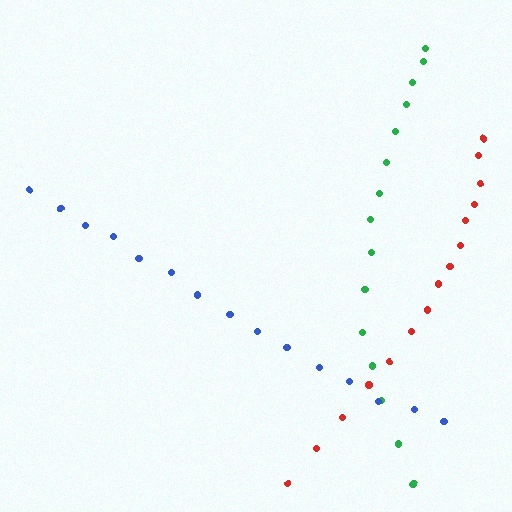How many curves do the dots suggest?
There are 3 distinct paths.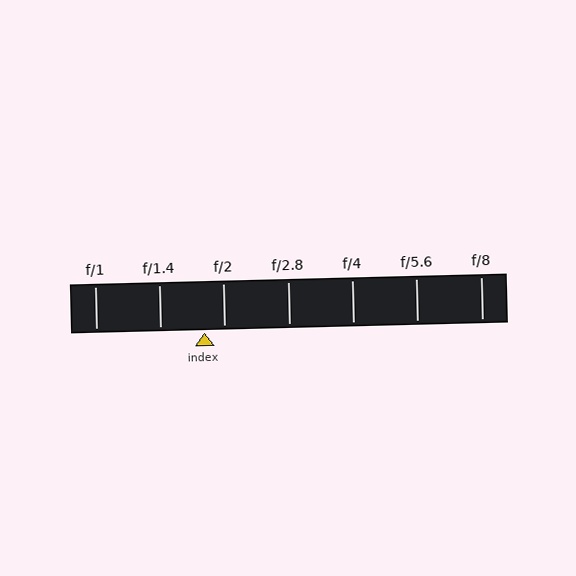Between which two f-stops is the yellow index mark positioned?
The index mark is between f/1.4 and f/2.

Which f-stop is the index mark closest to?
The index mark is closest to f/2.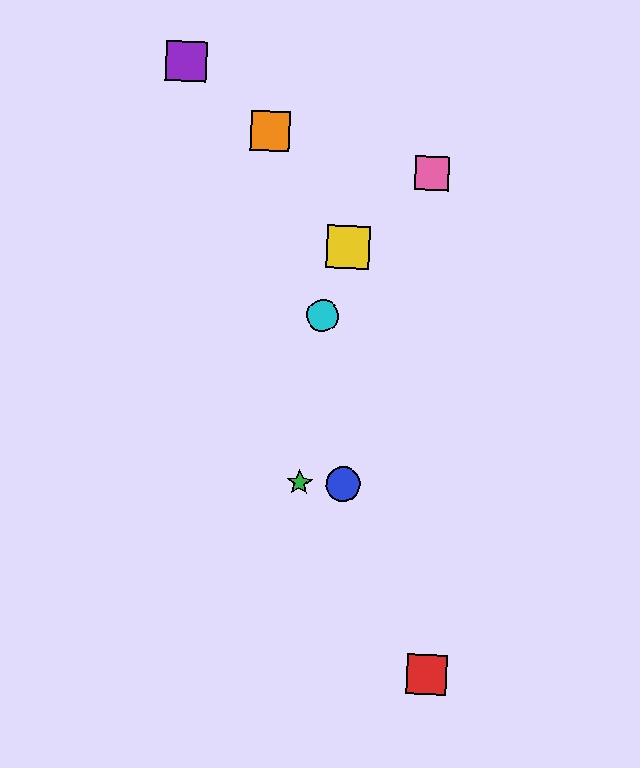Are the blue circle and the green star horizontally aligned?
Yes, both are at y≈485.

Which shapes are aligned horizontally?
The blue circle, the green star are aligned horizontally.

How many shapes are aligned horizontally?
2 shapes (the blue circle, the green star) are aligned horizontally.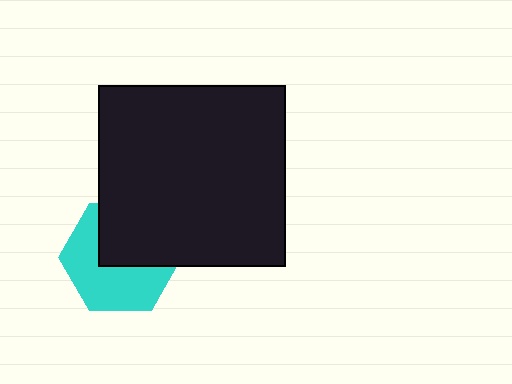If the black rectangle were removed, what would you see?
You would see the complete cyan hexagon.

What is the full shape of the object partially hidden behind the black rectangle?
The partially hidden object is a cyan hexagon.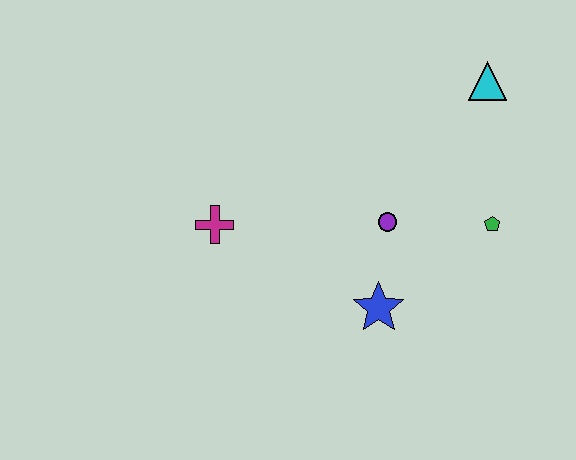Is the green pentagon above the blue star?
Yes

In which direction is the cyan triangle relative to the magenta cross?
The cyan triangle is to the right of the magenta cross.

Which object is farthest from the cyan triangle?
The magenta cross is farthest from the cyan triangle.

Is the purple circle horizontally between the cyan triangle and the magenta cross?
Yes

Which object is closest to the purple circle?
The blue star is closest to the purple circle.